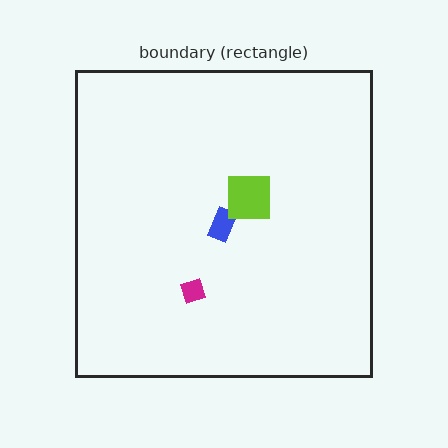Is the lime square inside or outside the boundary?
Inside.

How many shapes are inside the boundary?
3 inside, 0 outside.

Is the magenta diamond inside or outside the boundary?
Inside.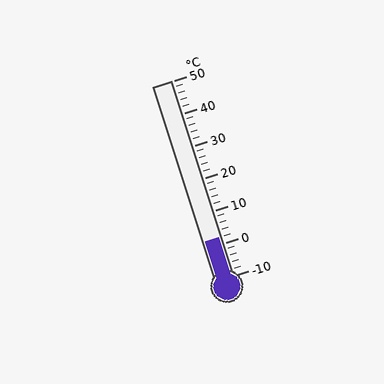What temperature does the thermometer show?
The thermometer shows approximately 2°C.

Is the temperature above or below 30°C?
The temperature is below 30°C.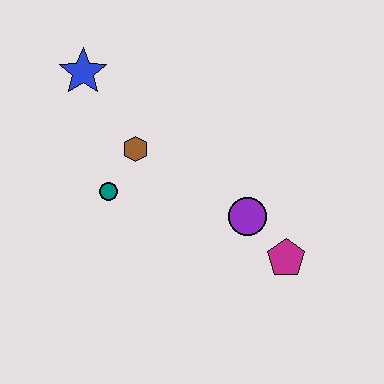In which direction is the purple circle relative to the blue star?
The purple circle is to the right of the blue star.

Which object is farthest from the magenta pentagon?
The blue star is farthest from the magenta pentagon.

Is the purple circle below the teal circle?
Yes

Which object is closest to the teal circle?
The brown hexagon is closest to the teal circle.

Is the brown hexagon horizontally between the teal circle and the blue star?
No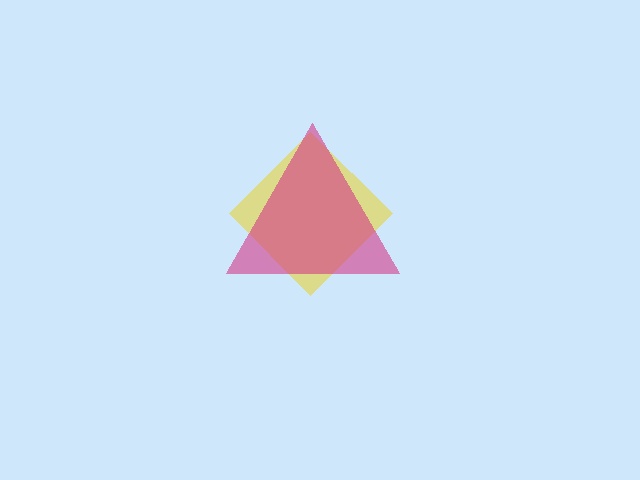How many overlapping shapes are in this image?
There are 2 overlapping shapes in the image.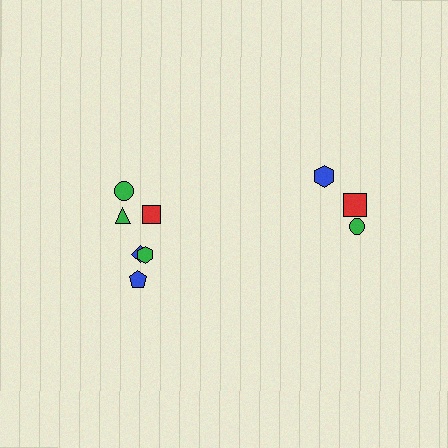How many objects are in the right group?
There are 3 objects.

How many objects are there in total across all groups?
There are 9 objects.